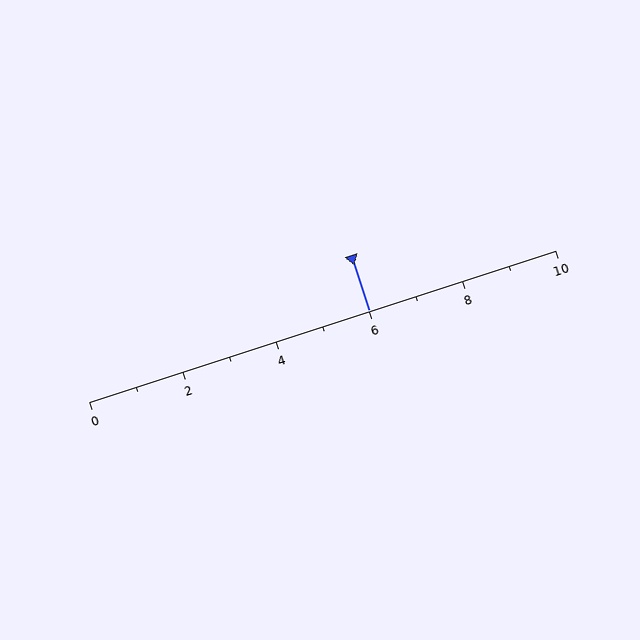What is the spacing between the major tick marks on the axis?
The major ticks are spaced 2 apart.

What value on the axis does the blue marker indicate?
The marker indicates approximately 6.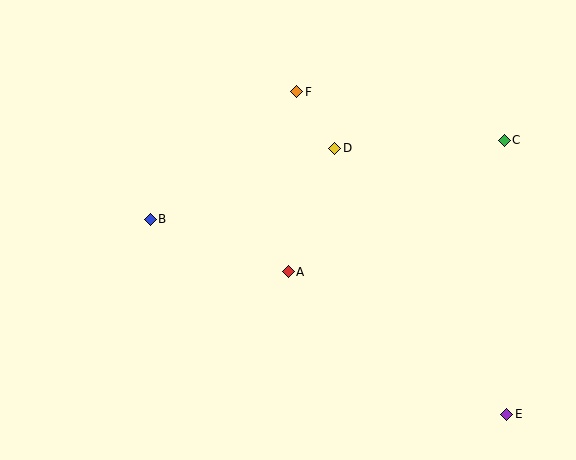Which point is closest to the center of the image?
Point A at (288, 272) is closest to the center.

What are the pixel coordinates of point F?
Point F is at (297, 92).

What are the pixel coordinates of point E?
Point E is at (507, 414).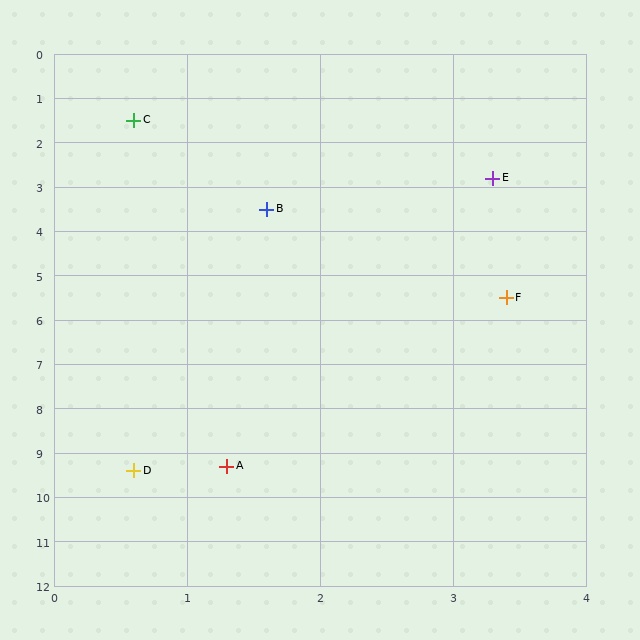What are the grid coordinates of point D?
Point D is at approximately (0.6, 9.4).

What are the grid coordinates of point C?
Point C is at approximately (0.6, 1.5).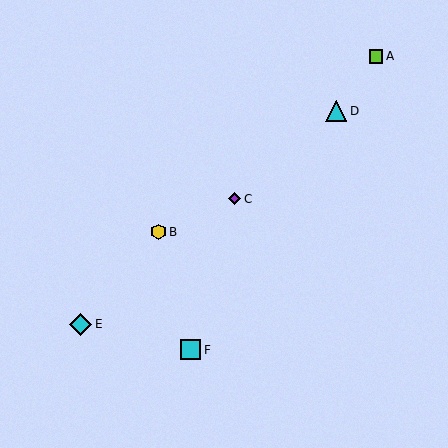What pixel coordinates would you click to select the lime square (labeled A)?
Click at (376, 56) to select the lime square A.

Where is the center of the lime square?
The center of the lime square is at (376, 56).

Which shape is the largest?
The cyan diamond (labeled E) is the largest.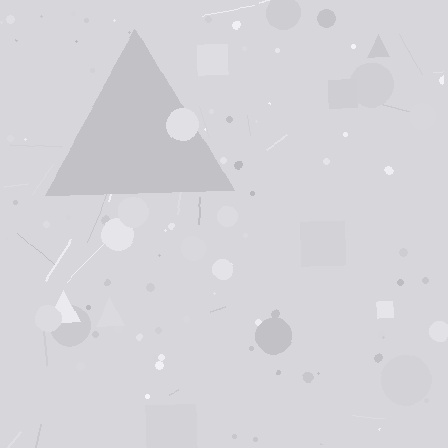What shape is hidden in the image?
A triangle is hidden in the image.